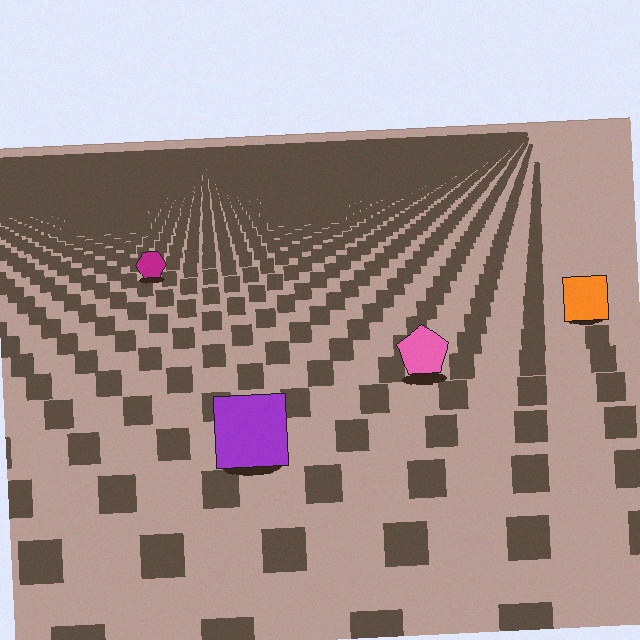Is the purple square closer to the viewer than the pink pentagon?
Yes. The purple square is closer — you can tell from the texture gradient: the ground texture is coarser near it.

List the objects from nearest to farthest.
From nearest to farthest: the purple square, the pink pentagon, the orange square, the magenta hexagon.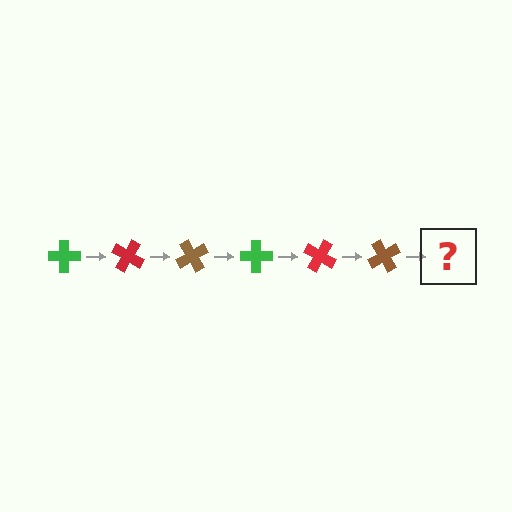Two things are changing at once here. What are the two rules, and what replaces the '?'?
The two rules are that it rotates 30 degrees each step and the color cycles through green, red, and brown. The '?' should be a green cross, rotated 180 degrees from the start.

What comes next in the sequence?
The next element should be a green cross, rotated 180 degrees from the start.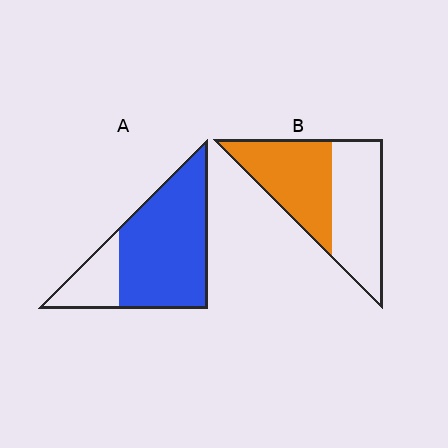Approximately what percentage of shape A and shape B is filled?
A is approximately 75% and B is approximately 50%.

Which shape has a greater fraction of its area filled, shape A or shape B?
Shape A.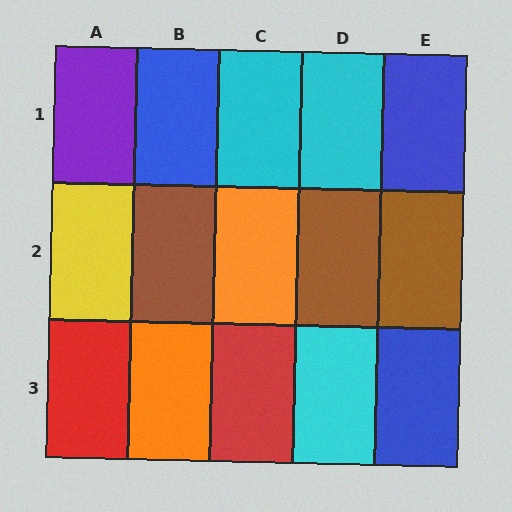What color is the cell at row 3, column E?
Blue.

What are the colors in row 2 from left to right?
Yellow, brown, orange, brown, brown.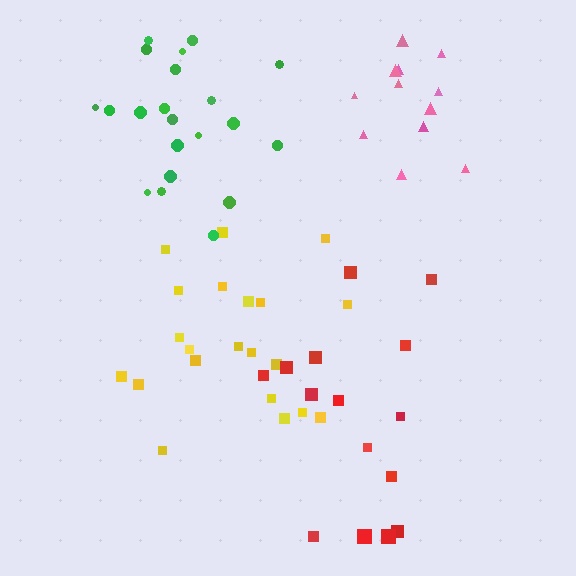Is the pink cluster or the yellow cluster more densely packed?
Pink.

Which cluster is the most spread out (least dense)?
Red.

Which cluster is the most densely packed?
Green.